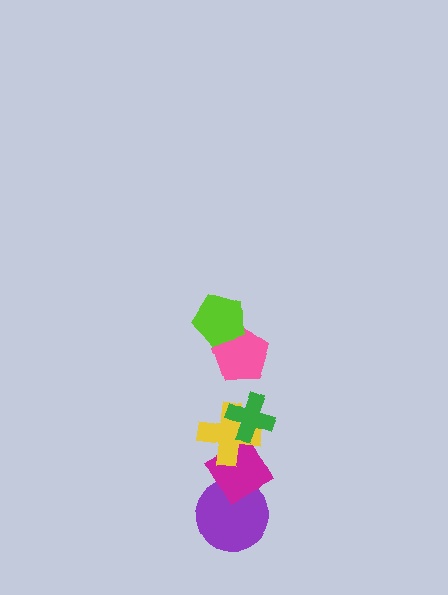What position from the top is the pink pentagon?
The pink pentagon is 2nd from the top.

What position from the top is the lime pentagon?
The lime pentagon is 1st from the top.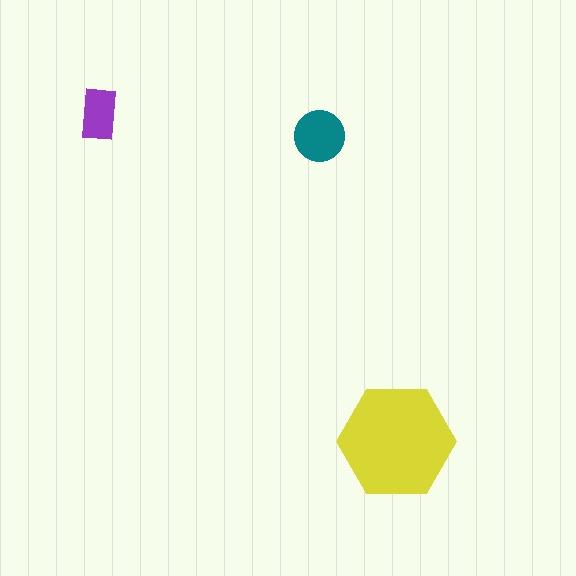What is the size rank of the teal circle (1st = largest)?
2nd.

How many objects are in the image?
There are 3 objects in the image.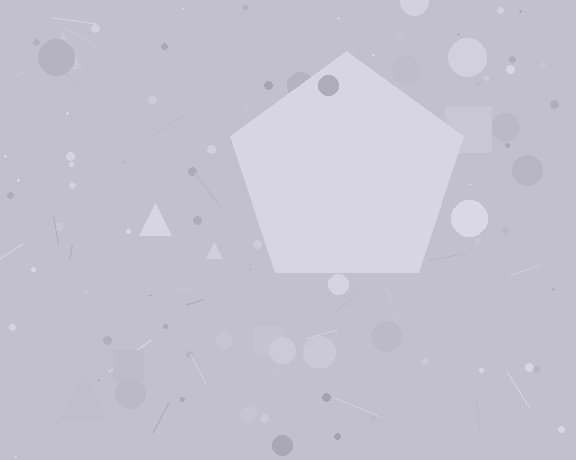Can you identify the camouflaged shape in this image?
The camouflaged shape is a pentagon.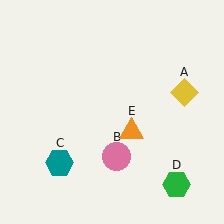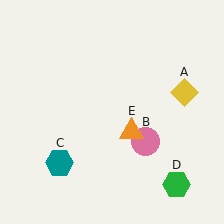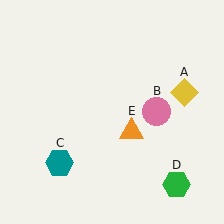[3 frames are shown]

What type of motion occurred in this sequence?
The pink circle (object B) rotated counterclockwise around the center of the scene.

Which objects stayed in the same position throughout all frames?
Yellow diamond (object A) and teal hexagon (object C) and green hexagon (object D) and orange triangle (object E) remained stationary.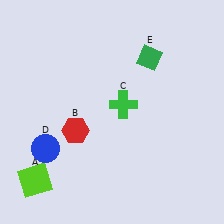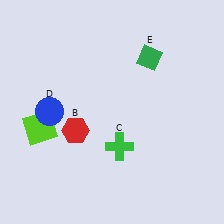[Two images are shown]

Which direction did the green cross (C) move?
The green cross (C) moved down.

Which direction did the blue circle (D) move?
The blue circle (D) moved up.